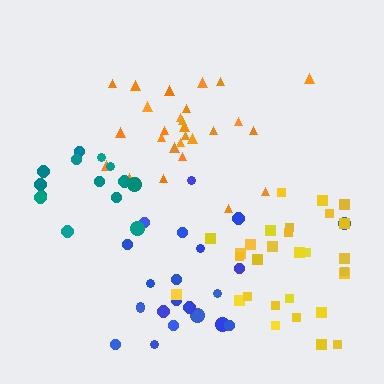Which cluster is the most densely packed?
Orange.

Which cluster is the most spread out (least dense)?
Blue.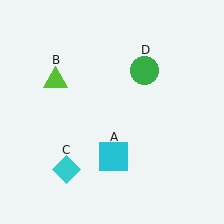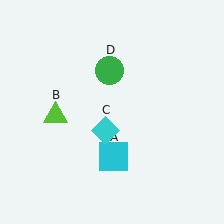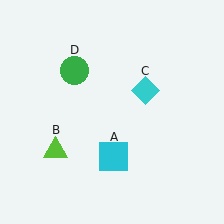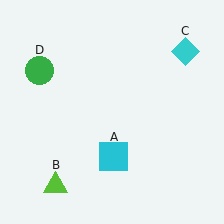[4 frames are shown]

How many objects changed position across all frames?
3 objects changed position: lime triangle (object B), cyan diamond (object C), green circle (object D).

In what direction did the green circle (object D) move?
The green circle (object D) moved left.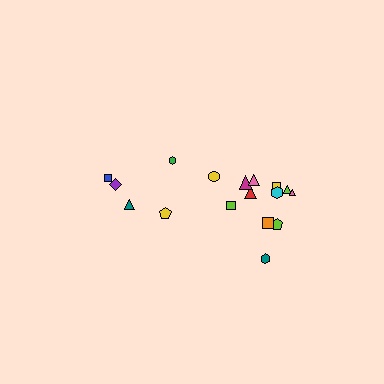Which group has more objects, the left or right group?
The right group.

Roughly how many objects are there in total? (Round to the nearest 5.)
Roughly 15 objects in total.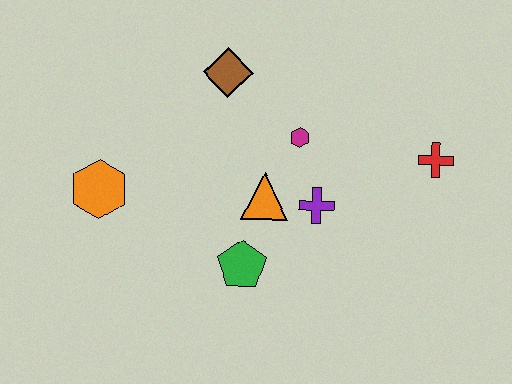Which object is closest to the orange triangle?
The purple cross is closest to the orange triangle.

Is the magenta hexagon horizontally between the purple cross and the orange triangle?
Yes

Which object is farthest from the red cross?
The orange hexagon is farthest from the red cross.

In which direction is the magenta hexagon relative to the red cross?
The magenta hexagon is to the left of the red cross.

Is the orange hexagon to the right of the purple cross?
No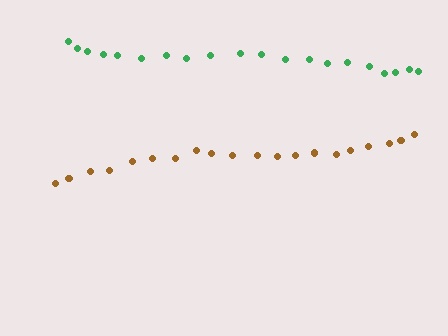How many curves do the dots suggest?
There are 2 distinct paths.